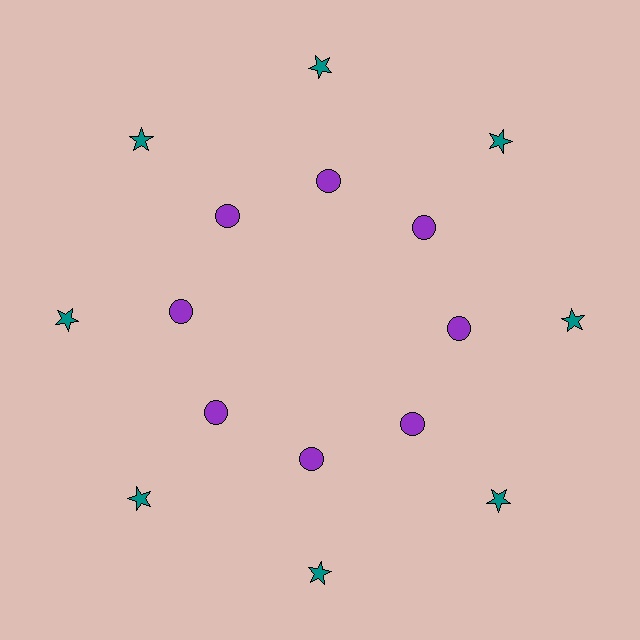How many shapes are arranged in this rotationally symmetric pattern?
There are 16 shapes, arranged in 8 groups of 2.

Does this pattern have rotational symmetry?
Yes, this pattern has 8-fold rotational symmetry. It looks the same after rotating 45 degrees around the center.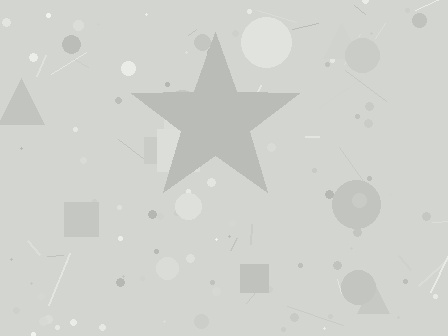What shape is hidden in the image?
A star is hidden in the image.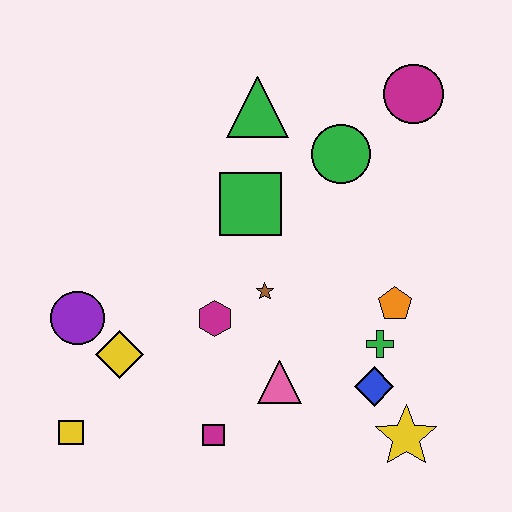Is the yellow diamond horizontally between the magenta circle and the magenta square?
No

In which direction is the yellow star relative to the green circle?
The yellow star is below the green circle.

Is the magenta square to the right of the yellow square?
Yes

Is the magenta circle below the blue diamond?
No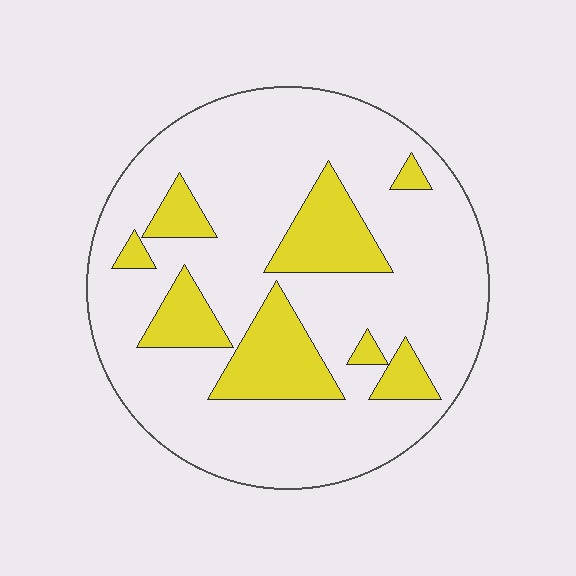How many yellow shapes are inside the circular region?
8.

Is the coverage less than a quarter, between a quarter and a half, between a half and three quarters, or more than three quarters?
Less than a quarter.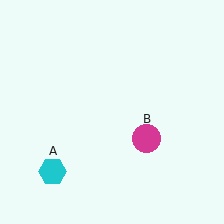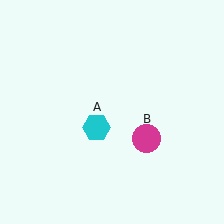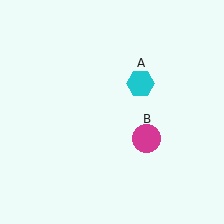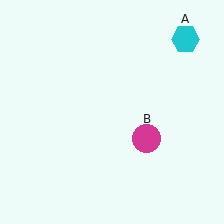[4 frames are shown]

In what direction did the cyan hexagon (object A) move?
The cyan hexagon (object A) moved up and to the right.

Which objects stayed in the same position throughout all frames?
Magenta circle (object B) remained stationary.